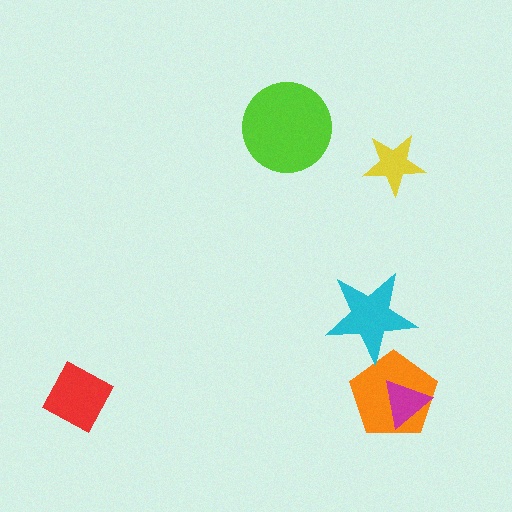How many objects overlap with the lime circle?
0 objects overlap with the lime circle.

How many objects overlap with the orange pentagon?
2 objects overlap with the orange pentagon.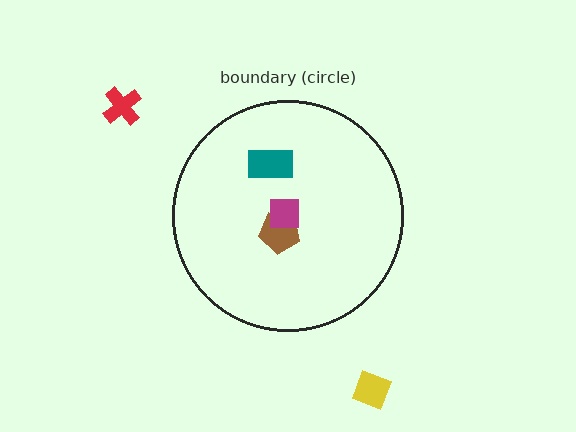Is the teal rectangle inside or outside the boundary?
Inside.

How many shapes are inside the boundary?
3 inside, 2 outside.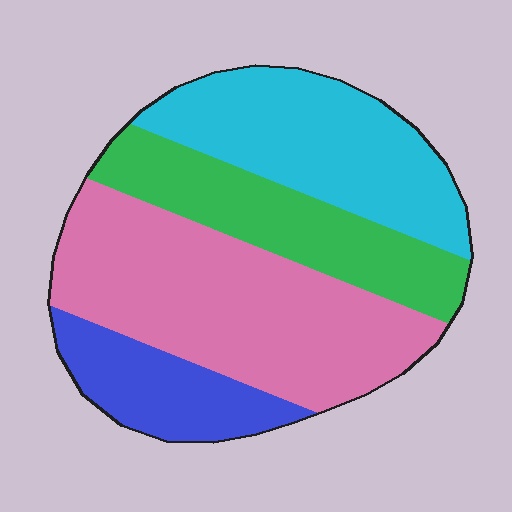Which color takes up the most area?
Pink, at roughly 40%.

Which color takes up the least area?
Blue, at roughly 15%.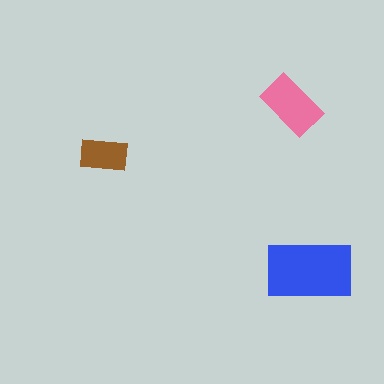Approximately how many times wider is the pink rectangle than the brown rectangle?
About 1.5 times wider.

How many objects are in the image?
There are 3 objects in the image.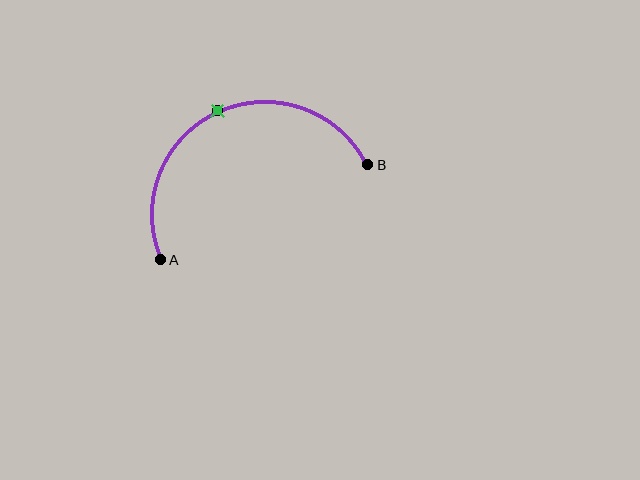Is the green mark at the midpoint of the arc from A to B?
Yes. The green mark lies on the arc at equal arc-length from both A and B — it is the arc midpoint.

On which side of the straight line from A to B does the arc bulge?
The arc bulges above the straight line connecting A and B.